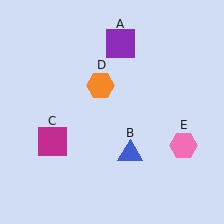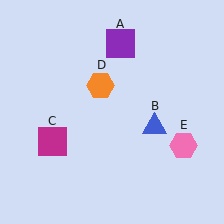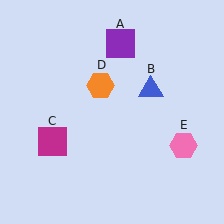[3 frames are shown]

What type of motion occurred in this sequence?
The blue triangle (object B) rotated counterclockwise around the center of the scene.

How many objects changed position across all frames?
1 object changed position: blue triangle (object B).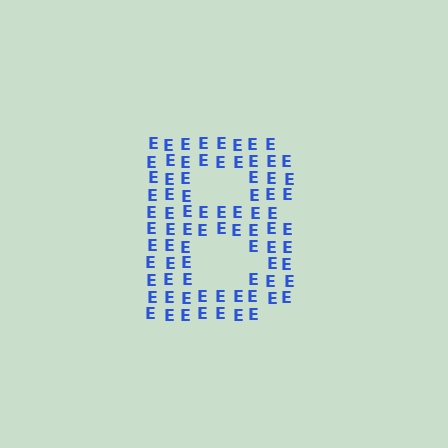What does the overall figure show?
The overall figure shows the letter B.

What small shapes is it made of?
It is made of small letter E's.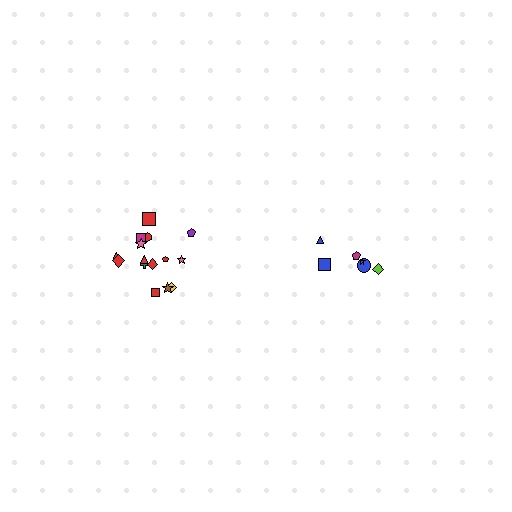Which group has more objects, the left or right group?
The left group.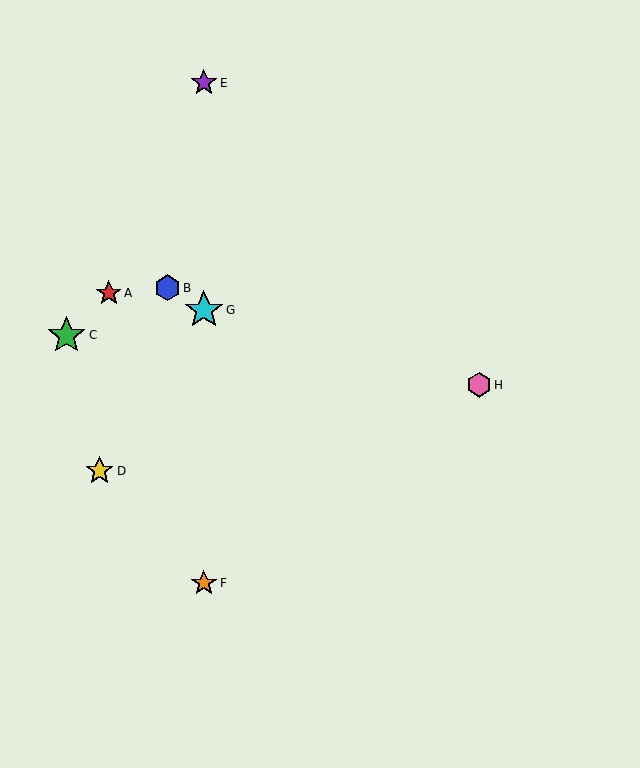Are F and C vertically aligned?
No, F is at x≈204 and C is at x≈67.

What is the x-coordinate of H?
Object H is at x≈479.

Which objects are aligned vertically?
Objects E, F, G are aligned vertically.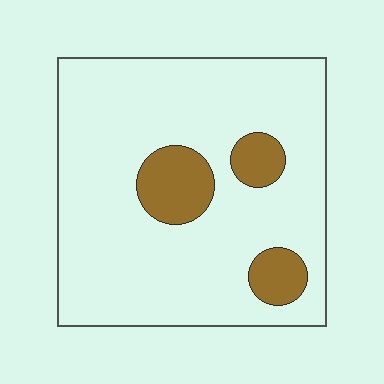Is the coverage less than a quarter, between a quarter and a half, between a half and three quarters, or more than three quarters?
Less than a quarter.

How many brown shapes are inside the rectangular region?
3.